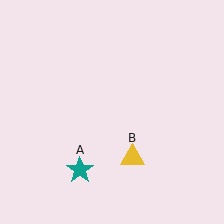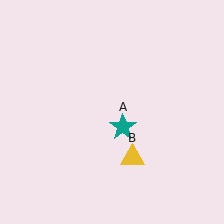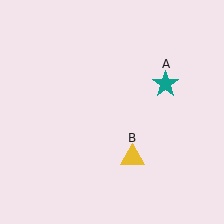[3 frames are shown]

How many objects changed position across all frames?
1 object changed position: teal star (object A).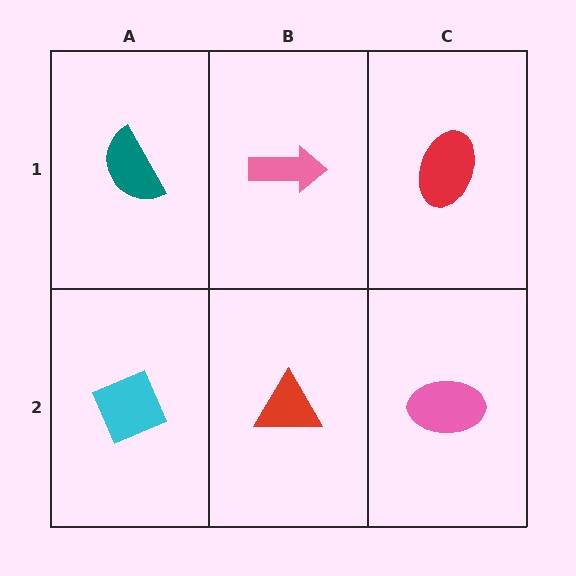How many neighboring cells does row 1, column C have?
2.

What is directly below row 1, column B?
A red triangle.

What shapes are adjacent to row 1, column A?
A cyan diamond (row 2, column A), a pink arrow (row 1, column B).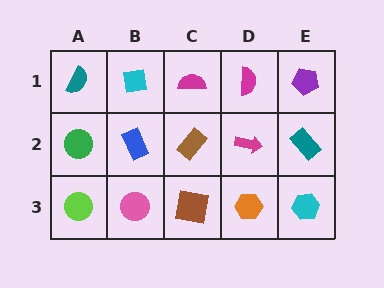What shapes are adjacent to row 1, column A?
A green circle (row 2, column A), a cyan square (row 1, column B).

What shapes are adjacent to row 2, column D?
A magenta semicircle (row 1, column D), an orange hexagon (row 3, column D), a brown rectangle (row 2, column C), a teal rectangle (row 2, column E).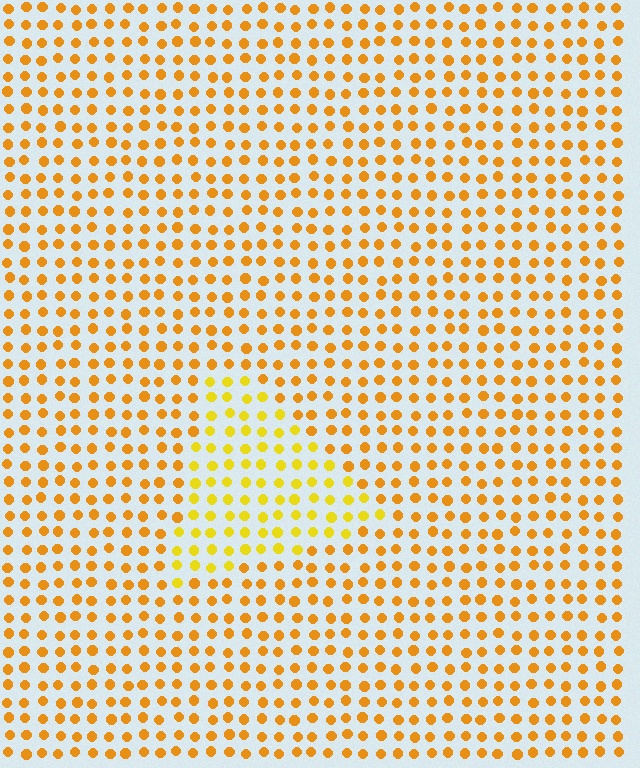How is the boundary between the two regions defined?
The boundary is defined purely by a slight shift in hue (about 22 degrees). Spacing, size, and orientation are identical on both sides.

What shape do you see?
I see a triangle.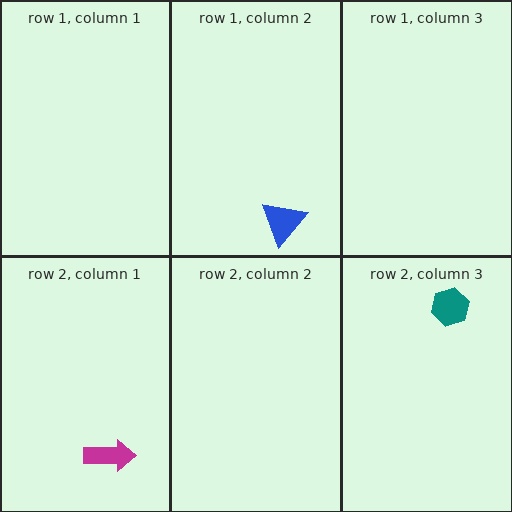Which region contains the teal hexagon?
The row 2, column 3 region.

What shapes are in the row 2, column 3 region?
The teal hexagon.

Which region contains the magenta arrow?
The row 2, column 1 region.